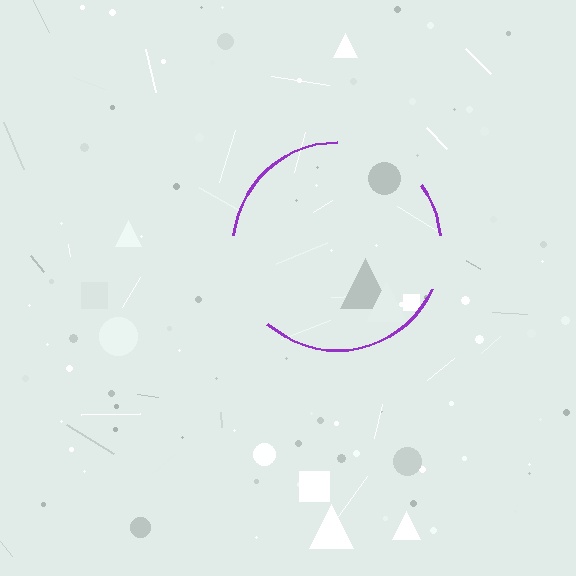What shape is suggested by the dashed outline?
The dashed outline suggests a circle.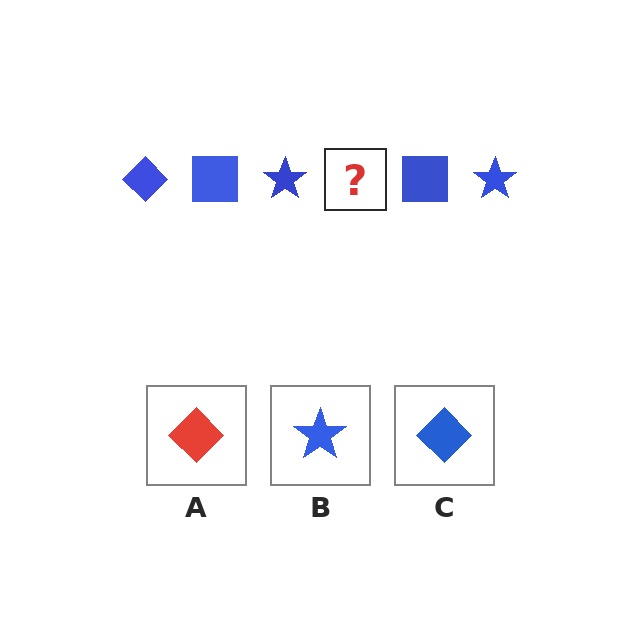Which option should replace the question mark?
Option C.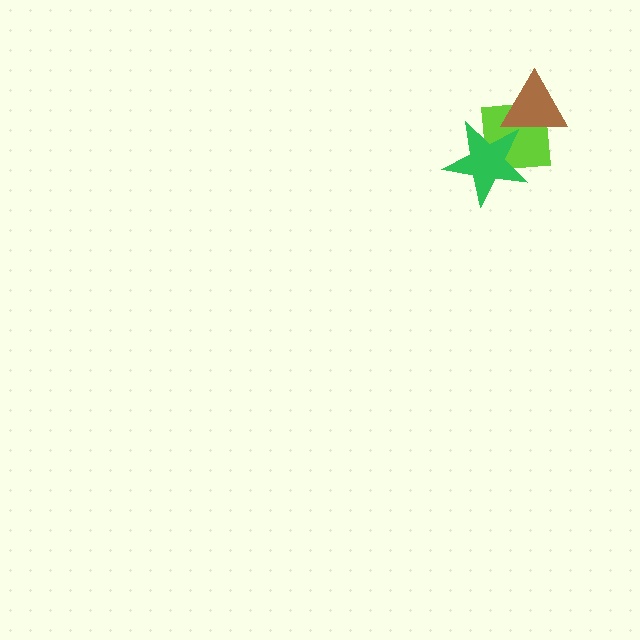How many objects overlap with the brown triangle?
2 objects overlap with the brown triangle.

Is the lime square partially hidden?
Yes, it is partially covered by another shape.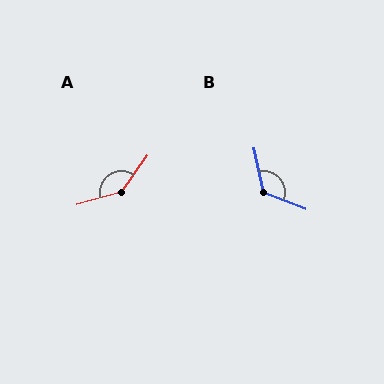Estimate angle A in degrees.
Approximately 141 degrees.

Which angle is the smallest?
B, at approximately 123 degrees.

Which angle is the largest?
A, at approximately 141 degrees.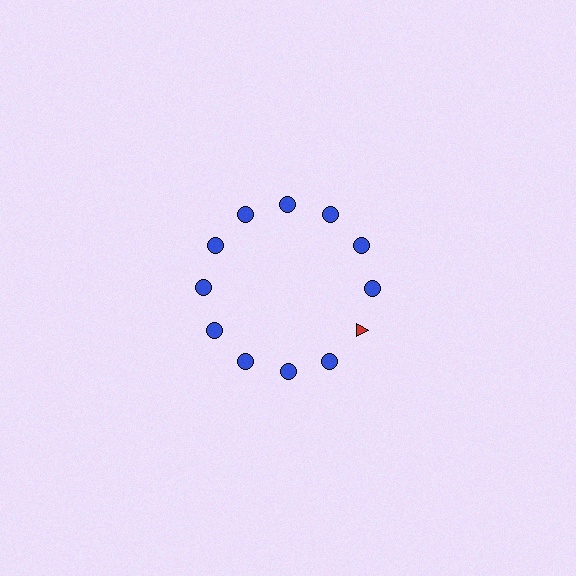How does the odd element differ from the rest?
It differs in both color (red instead of blue) and shape (triangle instead of circle).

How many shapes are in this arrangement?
There are 12 shapes arranged in a ring pattern.